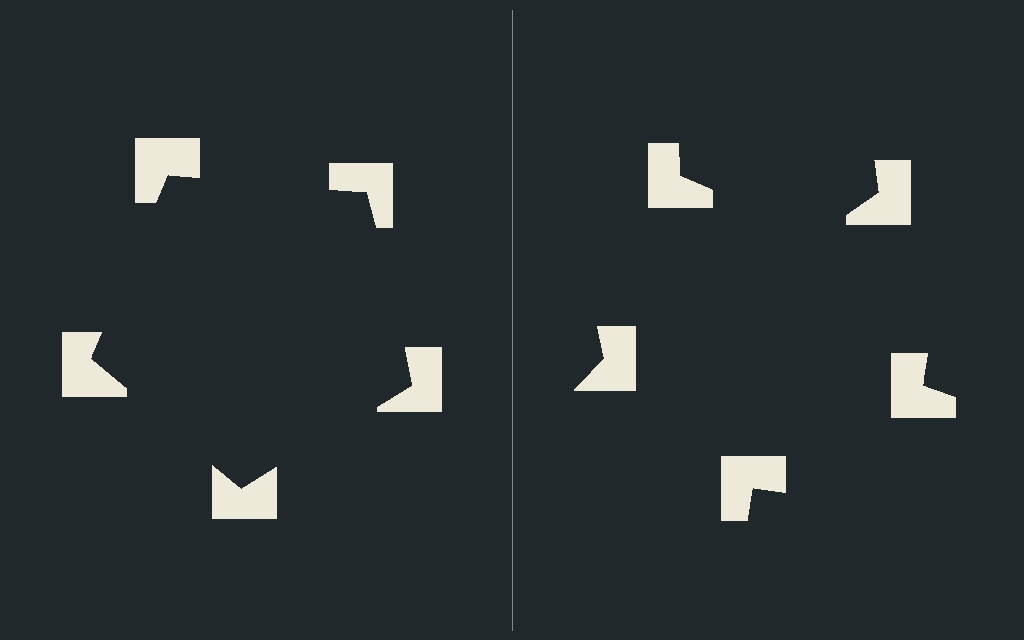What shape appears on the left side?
An illusory pentagon.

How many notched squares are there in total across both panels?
10 — 5 on each side.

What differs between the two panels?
The notched squares are positioned identically on both sides; only the wedge orientations differ. On the left they align to a pentagon; on the right they are misaligned.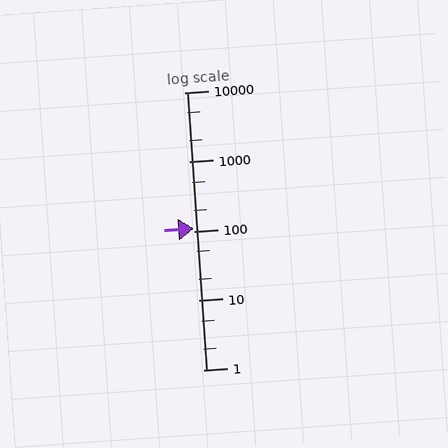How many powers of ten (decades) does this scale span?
The scale spans 4 decades, from 1 to 10000.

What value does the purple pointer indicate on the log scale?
The pointer indicates approximately 110.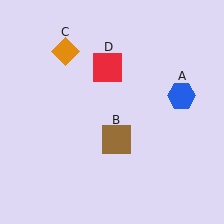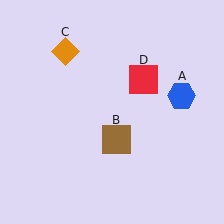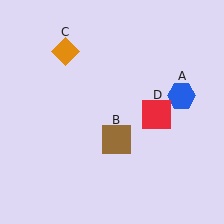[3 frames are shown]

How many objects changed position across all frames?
1 object changed position: red square (object D).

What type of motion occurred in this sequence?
The red square (object D) rotated clockwise around the center of the scene.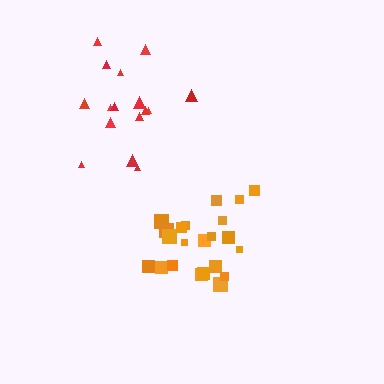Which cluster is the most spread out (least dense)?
Red.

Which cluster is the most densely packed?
Orange.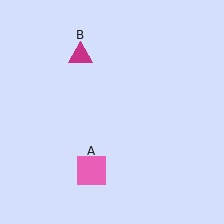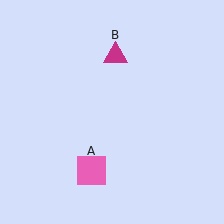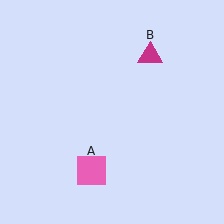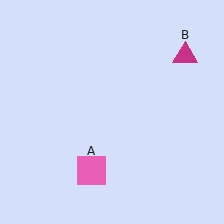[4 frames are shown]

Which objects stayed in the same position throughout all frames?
Pink square (object A) remained stationary.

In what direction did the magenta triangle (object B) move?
The magenta triangle (object B) moved right.